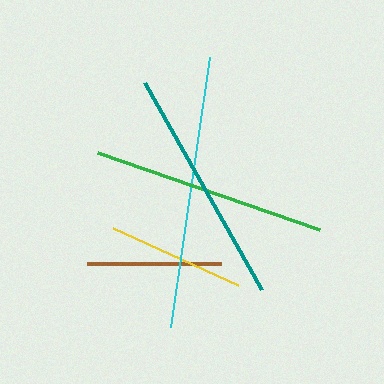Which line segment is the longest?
The cyan line is the longest at approximately 274 pixels.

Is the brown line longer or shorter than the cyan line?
The cyan line is longer than the brown line.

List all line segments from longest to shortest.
From longest to shortest: cyan, teal, green, yellow, brown.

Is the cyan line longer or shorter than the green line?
The cyan line is longer than the green line.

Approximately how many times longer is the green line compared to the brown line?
The green line is approximately 1.8 times the length of the brown line.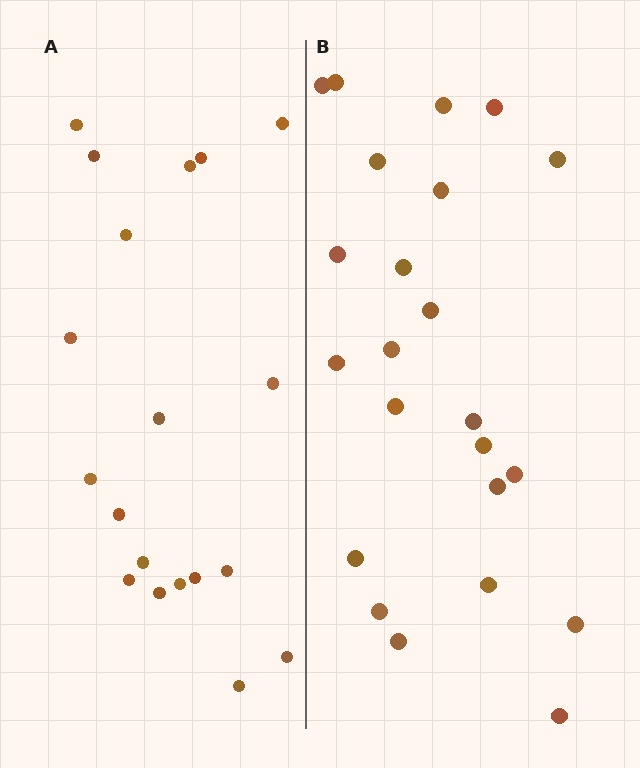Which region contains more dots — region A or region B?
Region B (the right region) has more dots.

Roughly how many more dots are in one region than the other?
Region B has about 4 more dots than region A.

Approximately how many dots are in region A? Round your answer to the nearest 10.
About 20 dots. (The exact count is 19, which rounds to 20.)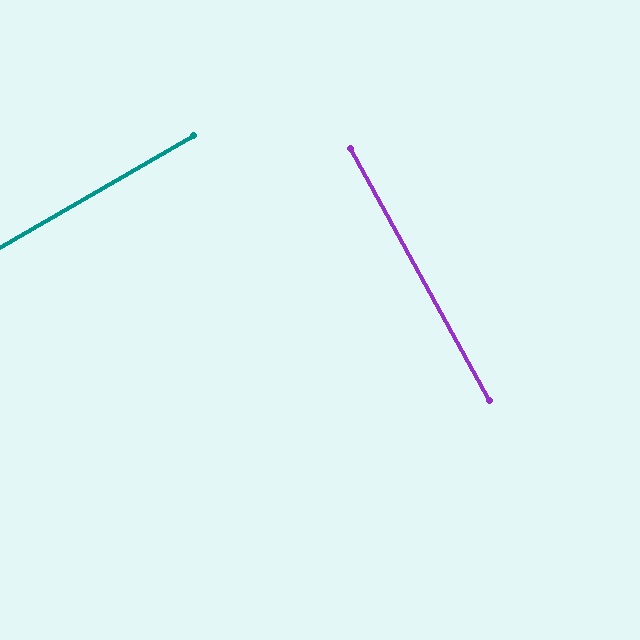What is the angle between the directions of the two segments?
Approximately 89 degrees.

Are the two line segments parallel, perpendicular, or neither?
Perpendicular — they meet at approximately 89°.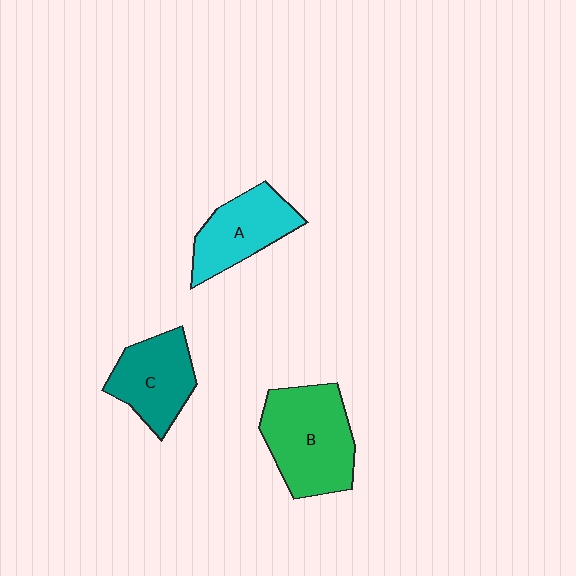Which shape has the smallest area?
Shape A (cyan).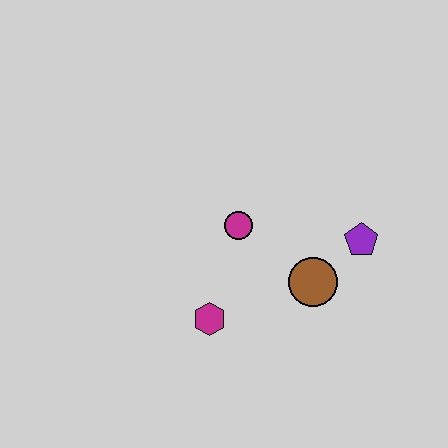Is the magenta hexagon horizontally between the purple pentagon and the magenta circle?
No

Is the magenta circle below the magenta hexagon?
No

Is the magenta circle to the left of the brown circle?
Yes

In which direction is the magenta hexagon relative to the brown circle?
The magenta hexagon is to the left of the brown circle.